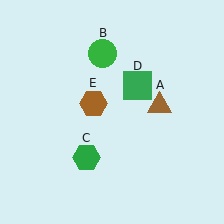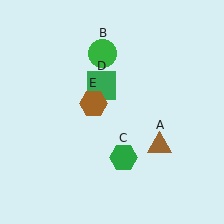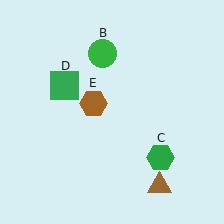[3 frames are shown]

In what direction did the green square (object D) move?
The green square (object D) moved left.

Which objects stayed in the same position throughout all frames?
Green circle (object B) and brown hexagon (object E) remained stationary.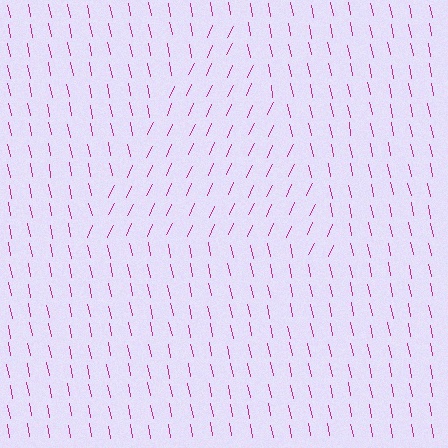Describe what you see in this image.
The image is filled with small magenta line segments. A triangle region in the image has lines oriented differently from the surrounding lines, creating a visible texture boundary.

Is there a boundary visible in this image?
Yes, there is a texture boundary formed by a change in line orientation.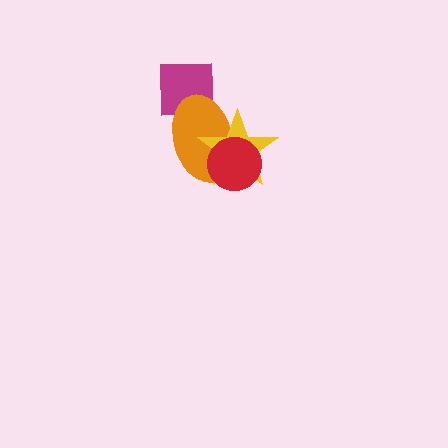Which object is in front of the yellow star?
The red circle is in front of the yellow star.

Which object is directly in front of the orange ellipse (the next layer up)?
The yellow star is directly in front of the orange ellipse.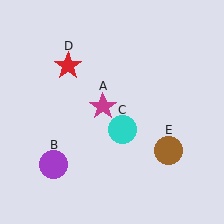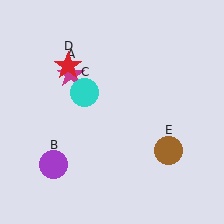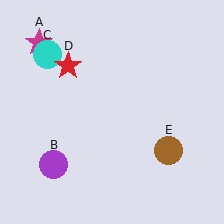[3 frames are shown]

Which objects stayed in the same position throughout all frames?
Purple circle (object B) and red star (object D) and brown circle (object E) remained stationary.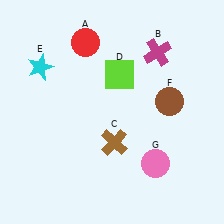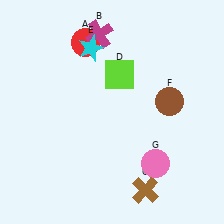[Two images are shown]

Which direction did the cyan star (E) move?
The cyan star (E) moved right.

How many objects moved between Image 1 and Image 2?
3 objects moved between the two images.